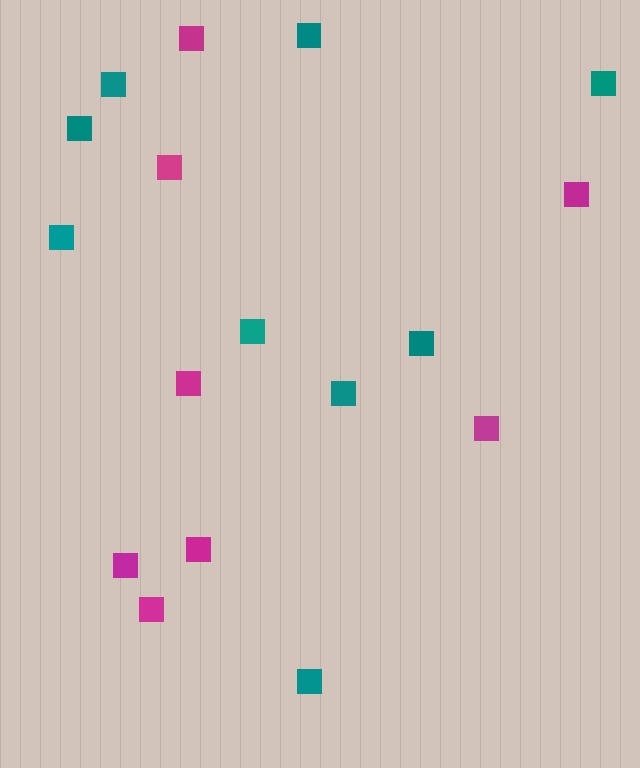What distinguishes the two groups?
There are 2 groups: one group of magenta squares (8) and one group of teal squares (9).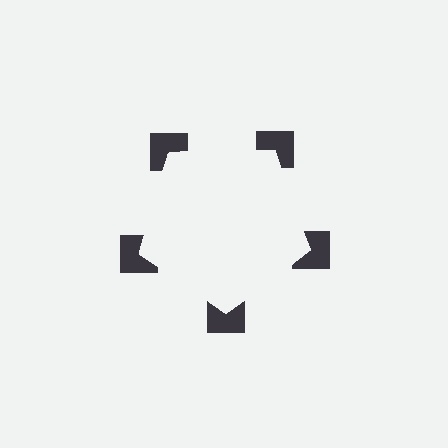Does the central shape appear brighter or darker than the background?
It typically appears slightly brighter than the background, even though no actual brightness change is drawn.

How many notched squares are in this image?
There are 5 — one at each vertex of the illusory pentagon.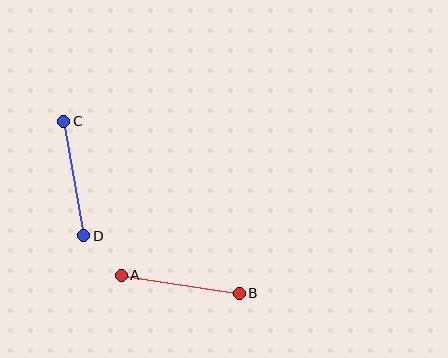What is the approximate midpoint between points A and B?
The midpoint is at approximately (180, 284) pixels.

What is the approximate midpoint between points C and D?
The midpoint is at approximately (74, 179) pixels.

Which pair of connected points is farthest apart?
Points A and B are farthest apart.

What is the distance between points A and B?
The distance is approximately 119 pixels.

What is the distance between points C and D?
The distance is approximately 116 pixels.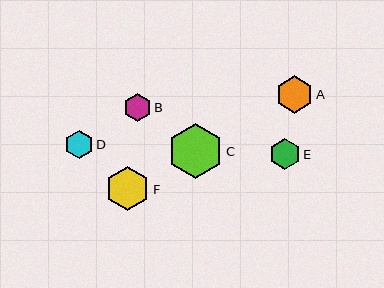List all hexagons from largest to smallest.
From largest to smallest: C, F, A, E, D, B.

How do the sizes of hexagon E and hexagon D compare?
Hexagon E and hexagon D are approximately the same size.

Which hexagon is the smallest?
Hexagon B is the smallest with a size of approximately 28 pixels.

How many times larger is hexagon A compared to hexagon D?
Hexagon A is approximately 1.3 times the size of hexagon D.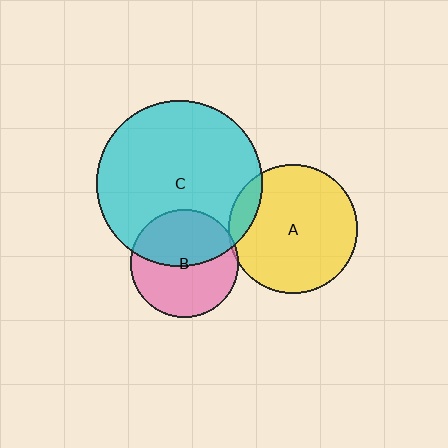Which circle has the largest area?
Circle C (cyan).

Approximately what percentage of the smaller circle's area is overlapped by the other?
Approximately 10%.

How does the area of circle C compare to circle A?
Approximately 1.7 times.